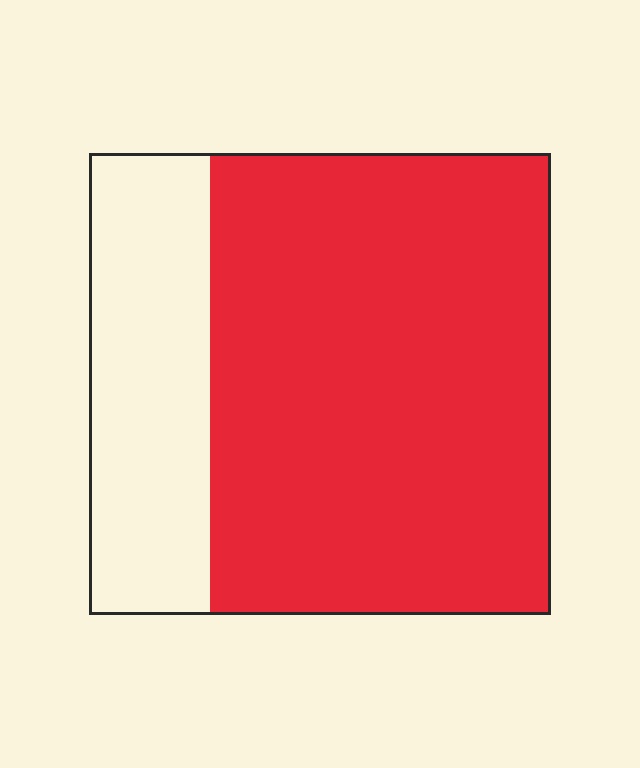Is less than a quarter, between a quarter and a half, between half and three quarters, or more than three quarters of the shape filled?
Between half and three quarters.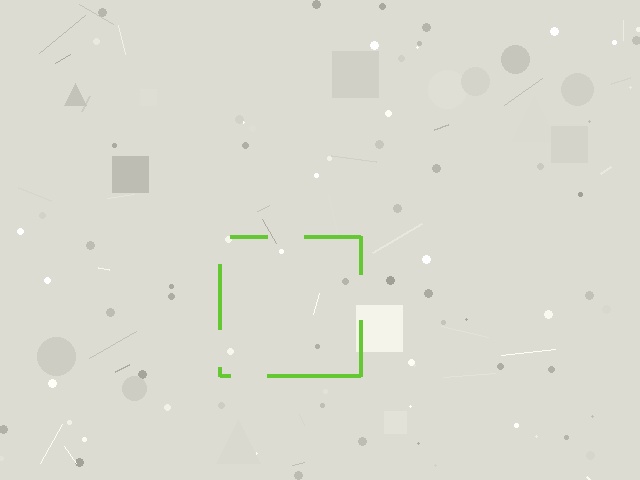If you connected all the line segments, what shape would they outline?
They would outline a square.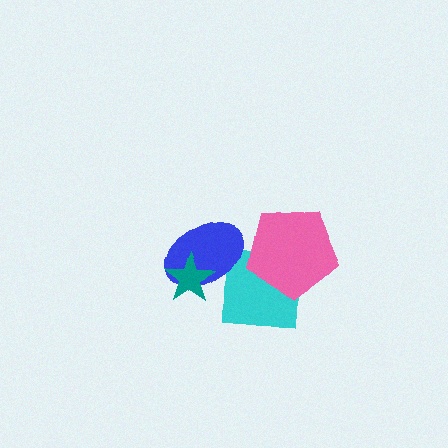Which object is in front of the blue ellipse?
The teal star is in front of the blue ellipse.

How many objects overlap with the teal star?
1 object overlaps with the teal star.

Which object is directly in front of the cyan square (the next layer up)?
The blue ellipse is directly in front of the cyan square.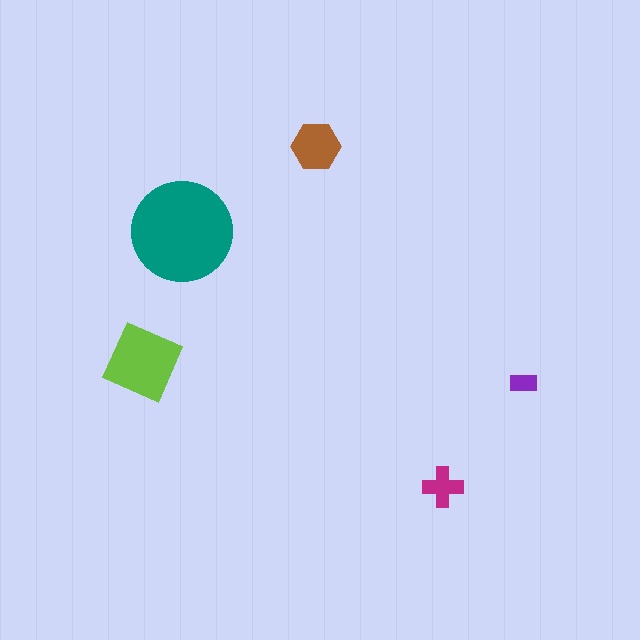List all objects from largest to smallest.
The teal circle, the lime square, the brown hexagon, the magenta cross, the purple rectangle.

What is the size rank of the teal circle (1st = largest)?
1st.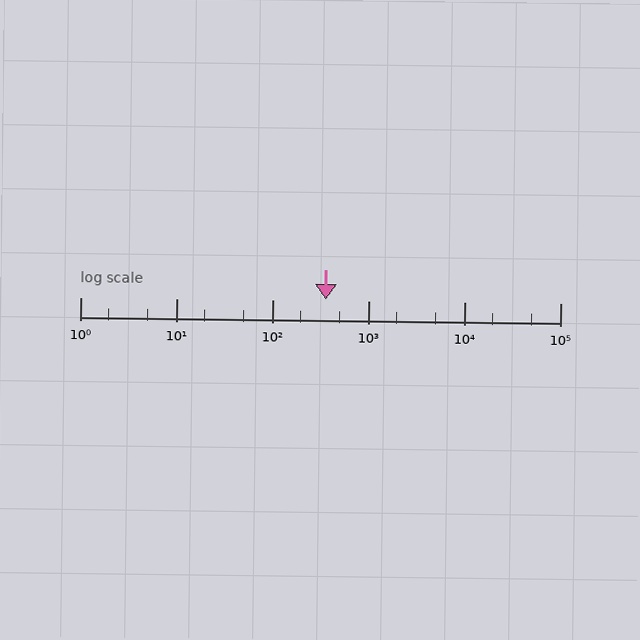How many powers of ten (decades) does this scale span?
The scale spans 5 decades, from 1 to 100000.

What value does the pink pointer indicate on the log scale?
The pointer indicates approximately 360.